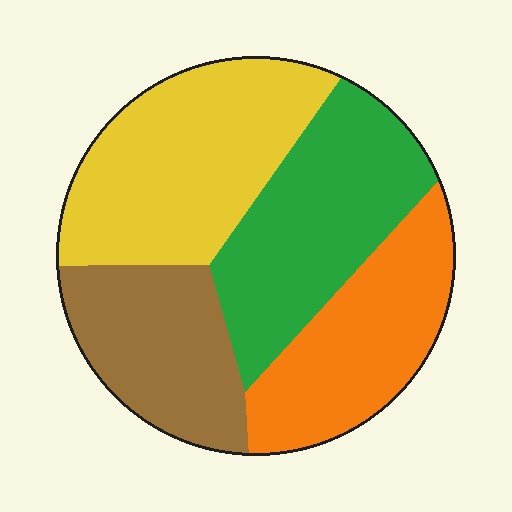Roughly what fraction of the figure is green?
Green covers around 25% of the figure.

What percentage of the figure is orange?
Orange takes up about one quarter (1/4) of the figure.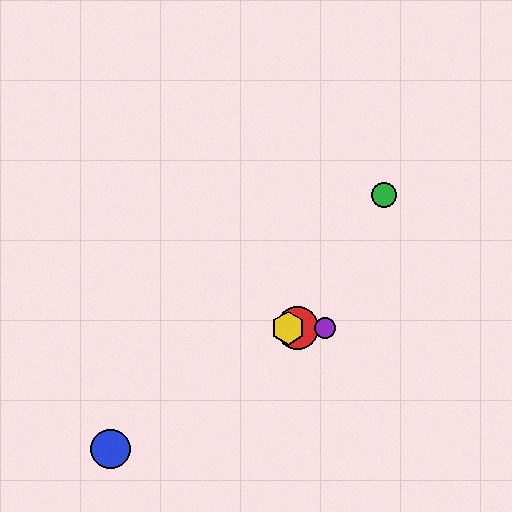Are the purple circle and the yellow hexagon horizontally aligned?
Yes, both are at y≈328.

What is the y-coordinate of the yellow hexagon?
The yellow hexagon is at y≈328.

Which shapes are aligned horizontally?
The red circle, the yellow hexagon, the purple circle are aligned horizontally.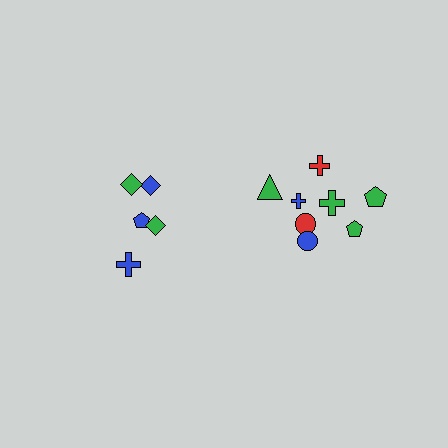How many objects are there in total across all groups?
There are 13 objects.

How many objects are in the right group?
There are 8 objects.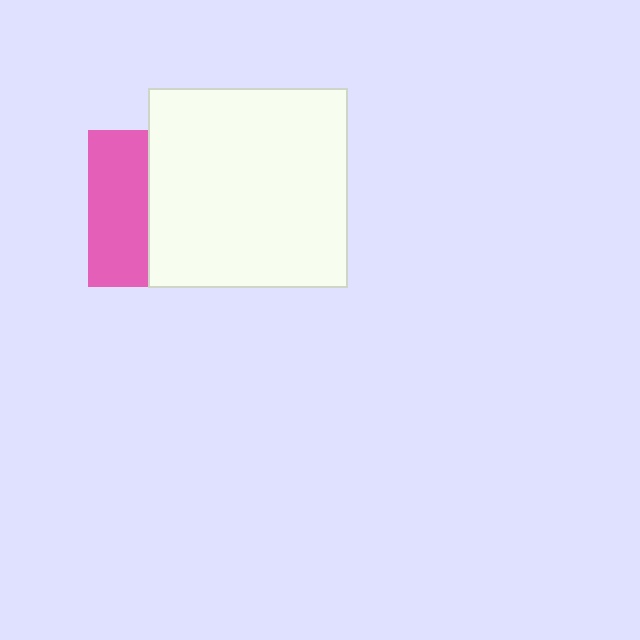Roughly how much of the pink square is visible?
A small part of it is visible (roughly 38%).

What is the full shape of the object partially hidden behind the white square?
The partially hidden object is a pink square.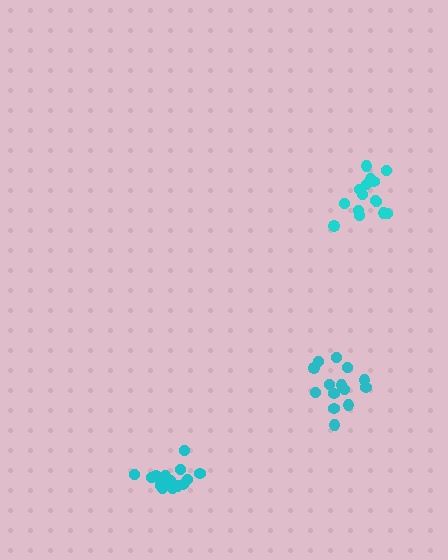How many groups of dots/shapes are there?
There are 3 groups.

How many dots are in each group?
Group 1: 15 dots, Group 2: 14 dots, Group 3: 19 dots (48 total).